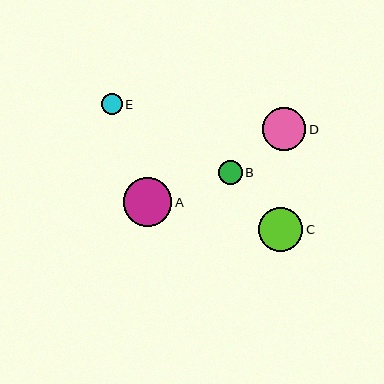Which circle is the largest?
Circle A is the largest with a size of approximately 49 pixels.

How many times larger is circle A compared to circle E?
Circle A is approximately 2.4 times the size of circle E.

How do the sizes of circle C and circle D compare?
Circle C and circle D are approximately the same size.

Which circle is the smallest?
Circle E is the smallest with a size of approximately 20 pixels.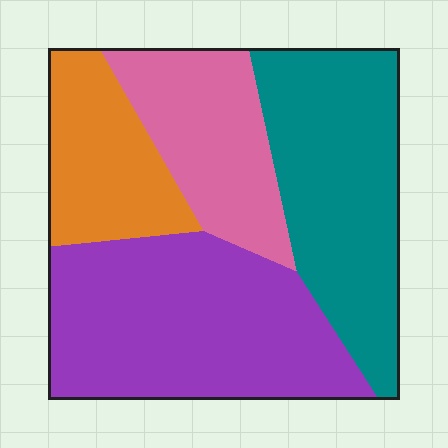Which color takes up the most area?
Purple, at roughly 35%.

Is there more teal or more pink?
Teal.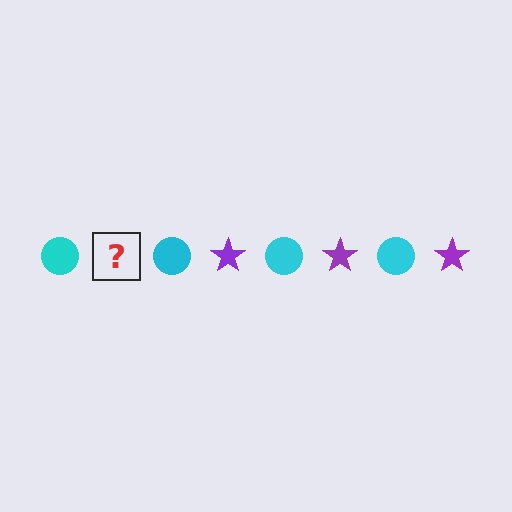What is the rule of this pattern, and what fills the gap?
The rule is that the pattern alternates between cyan circle and purple star. The gap should be filled with a purple star.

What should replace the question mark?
The question mark should be replaced with a purple star.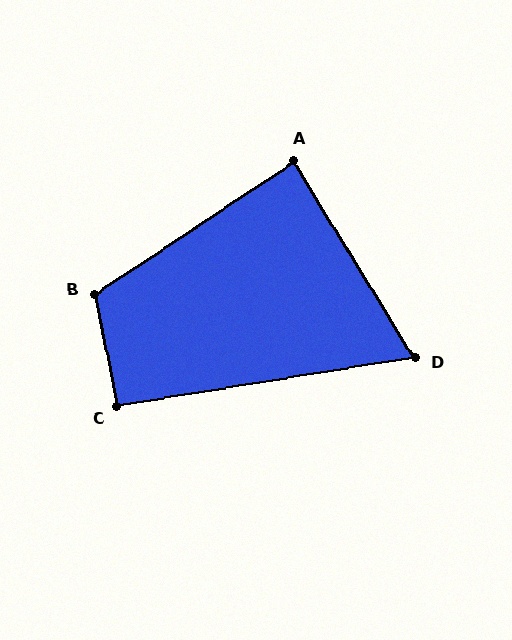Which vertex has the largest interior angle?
B, at approximately 112 degrees.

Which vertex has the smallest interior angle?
D, at approximately 68 degrees.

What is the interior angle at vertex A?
Approximately 88 degrees (approximately right).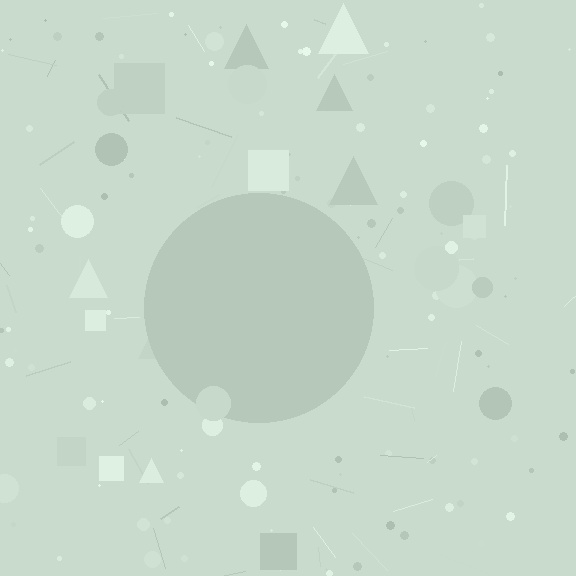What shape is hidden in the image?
A circle is hidden in the image.